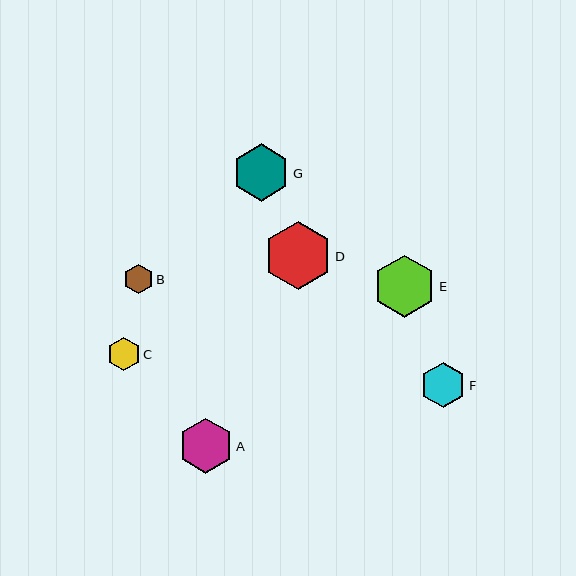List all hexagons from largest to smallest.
From largest to smallest: D, E, G, A, F, C, B.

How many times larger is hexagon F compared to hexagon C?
Hexagon F is approximately 1.4 times the size of hexagon C.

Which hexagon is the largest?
Hexagon D is the largest with a size of approximately 69 pixels.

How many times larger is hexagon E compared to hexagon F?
Hexagon E is approximately 1.4 times the size of hexagon F.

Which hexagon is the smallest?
Hexagon B is the smallest with a size of approximately 29 pixels.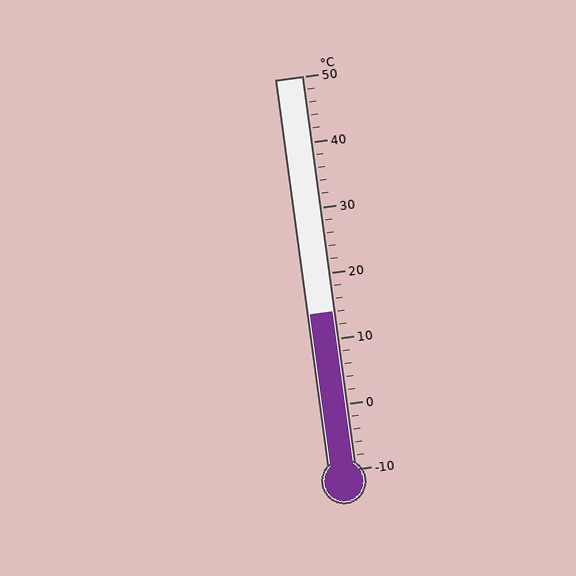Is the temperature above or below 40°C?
The temperature is below 40°C.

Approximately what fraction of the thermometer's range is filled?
The thermometer is filled to approximately 40% of its range.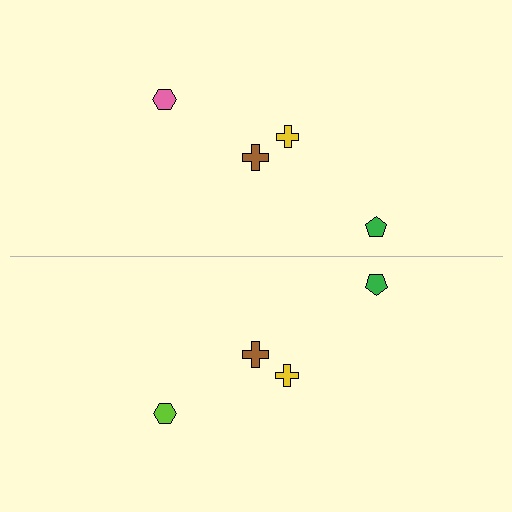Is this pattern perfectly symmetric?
No, the pattern is not perfectly symmetric. The lime hexagon on the bottom side breaks the symmetry — its mirror counterpart is pink.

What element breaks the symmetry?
The lime hexagon on the bottom side breaks the symmetry — its mirror counterpart is pink.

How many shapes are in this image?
There are 8 shapes in this image.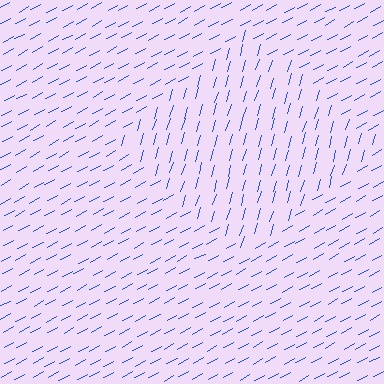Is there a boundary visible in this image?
Yes, there is a texture boundary formed by a change in line orientation.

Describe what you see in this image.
The image is filled with small blue line segments. A diamond region in the image has lines oriented differently from the surrounding lines, creating a visible texture boundary.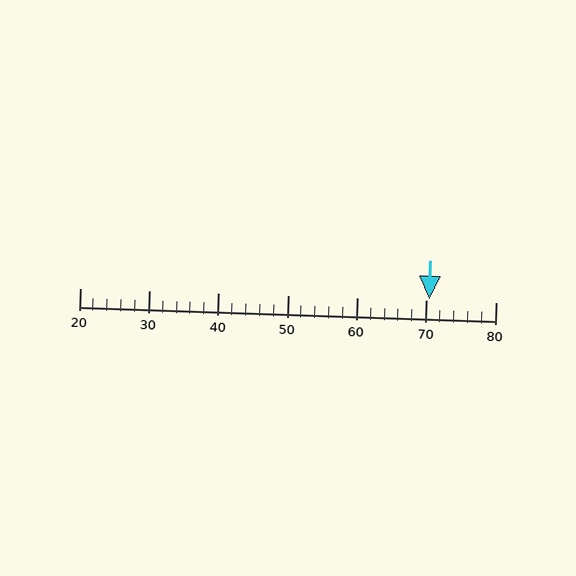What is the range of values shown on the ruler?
The ruler shows values from 20 to 80.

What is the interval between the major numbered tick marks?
The major tick marks are spaced 10 units apart.